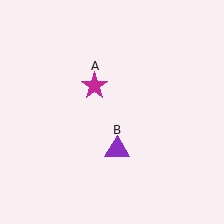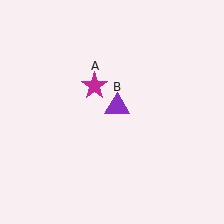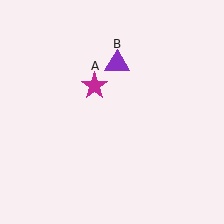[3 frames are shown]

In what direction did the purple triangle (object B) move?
The purple triangle (object B) moved up.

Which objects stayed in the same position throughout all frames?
Magenta star (object A) remained stationary.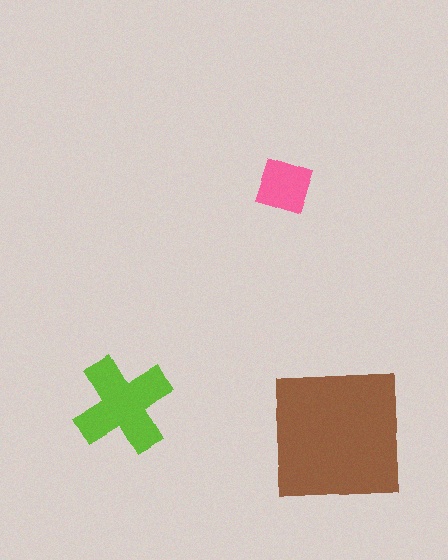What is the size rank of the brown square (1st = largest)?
1st.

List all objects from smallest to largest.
The pink diamond, the lime cross, the brown square.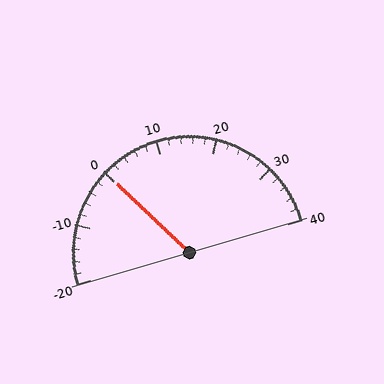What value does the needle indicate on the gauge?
The needle indicates approximately 0.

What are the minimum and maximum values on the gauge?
The gauge ranges from -20 to 40.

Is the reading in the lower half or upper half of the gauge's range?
The reading is in the lower half of the range (-20 to 40).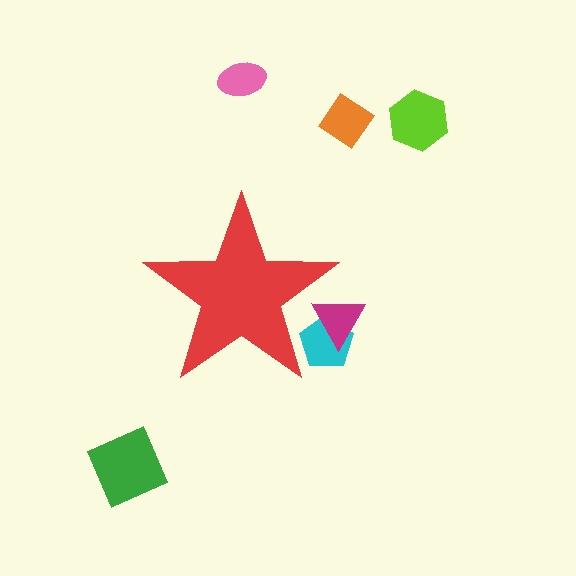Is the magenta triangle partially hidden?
Yes, the magenta triangle is partially hidden behind the red star.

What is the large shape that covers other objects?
A red star.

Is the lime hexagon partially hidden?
No, the lime hexagon is fully visible.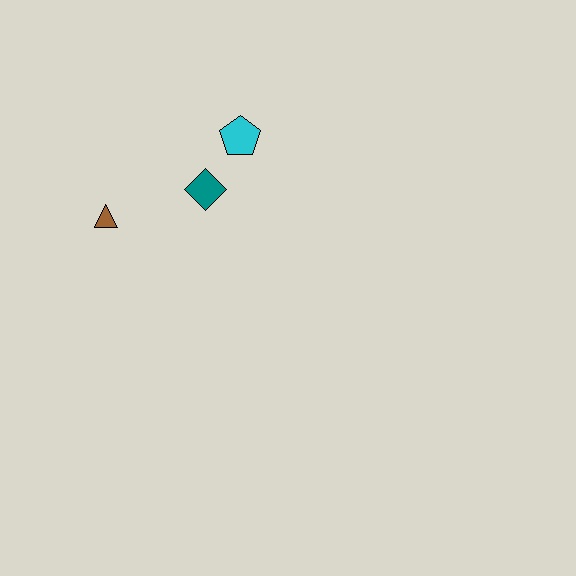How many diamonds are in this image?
There is 1 diamond.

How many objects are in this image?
There are 3 objects.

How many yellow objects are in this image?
There are no yellow objects.